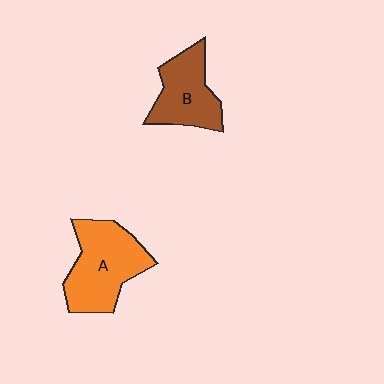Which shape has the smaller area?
Shape B (brown).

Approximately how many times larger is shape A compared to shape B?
Approximately 1.3 times.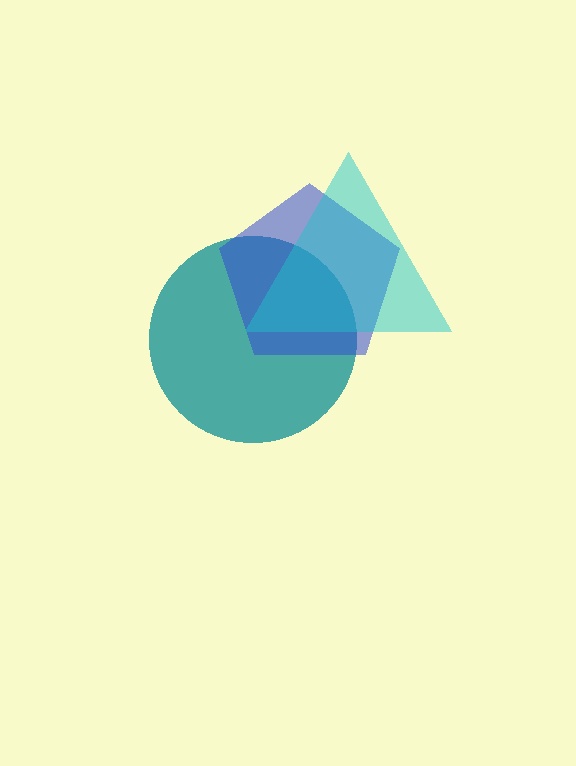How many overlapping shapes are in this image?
There are 3 overlapping shapes in the image.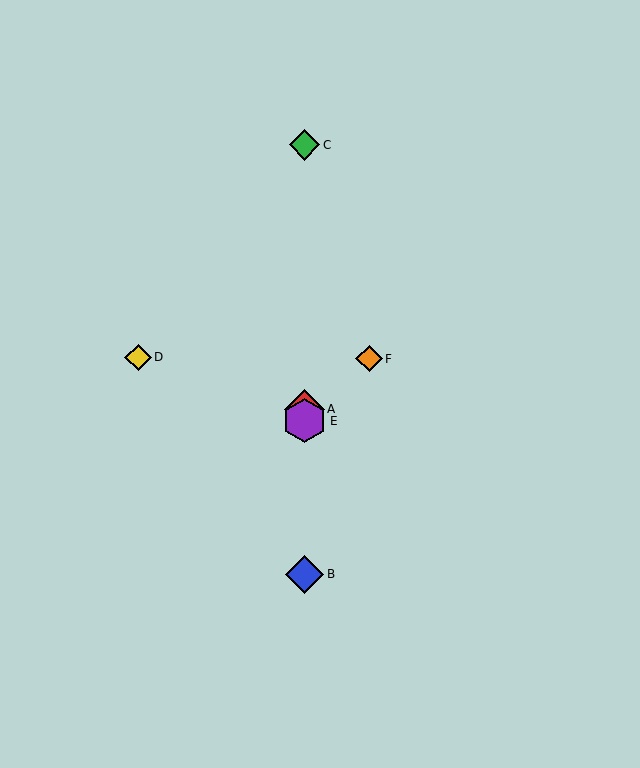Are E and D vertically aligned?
No, E is at x≈305 and D is at x≈138.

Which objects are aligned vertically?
Objects A, B, C, E are aligned vertically.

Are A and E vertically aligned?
Yes, both are at x≈305.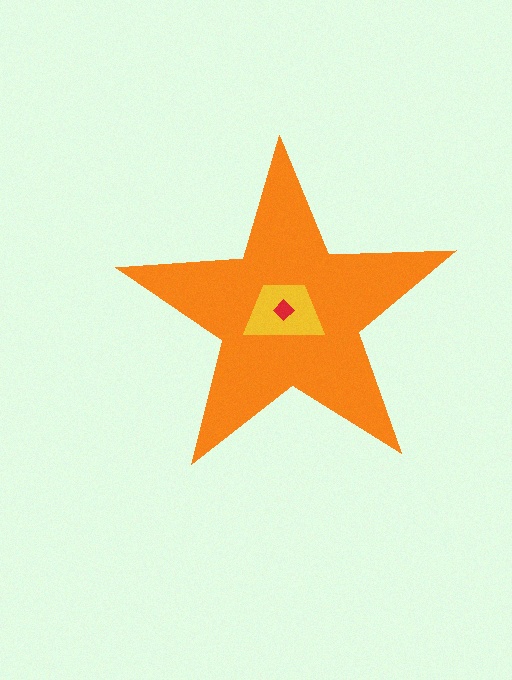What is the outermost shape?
The orange star.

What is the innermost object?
The red diamond.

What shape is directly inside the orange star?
The yellow trapezoid.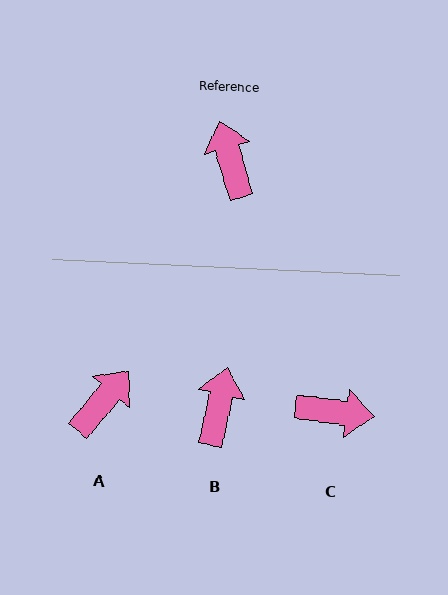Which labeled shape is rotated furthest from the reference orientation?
C, about 113 degrees away.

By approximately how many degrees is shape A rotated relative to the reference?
Approximately 56 degrees clockwise.